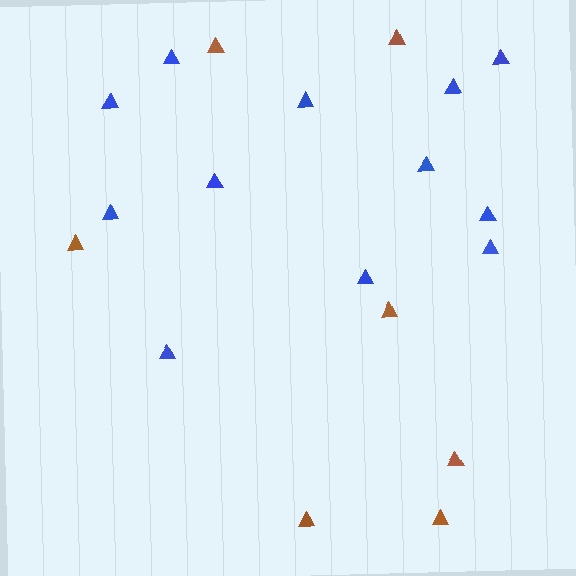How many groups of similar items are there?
There are 2 groups: one group of brown triangles (7) and one group of blue triangles (12).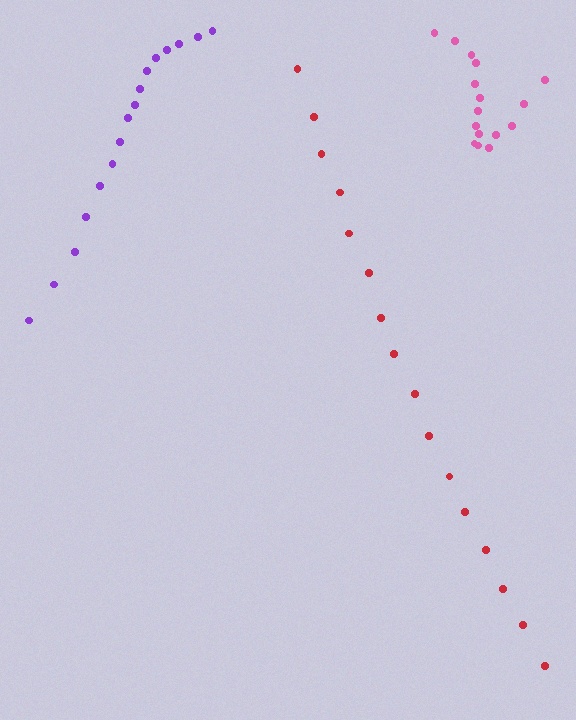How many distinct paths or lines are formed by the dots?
There are 3 distinct paths.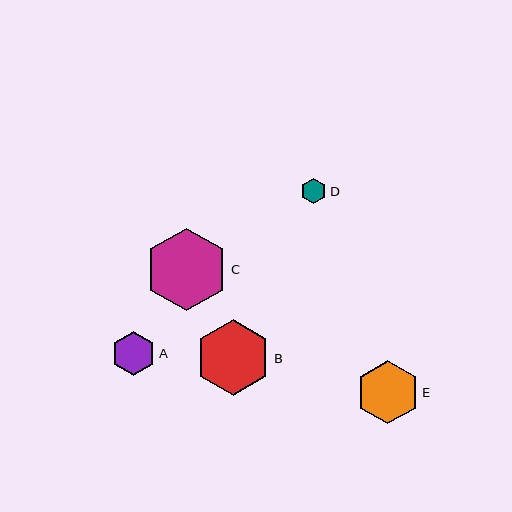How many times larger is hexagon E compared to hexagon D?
Hexagon E is approximately 2.5 times the size of hexagon D.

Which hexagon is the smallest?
Hexagon D is the smallest with a size of approximately 26 pixels.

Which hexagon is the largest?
Hexagon C is the largest with a size of approximately 83 pixels.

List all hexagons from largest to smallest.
From largest to smallest: C, B, E, A, D.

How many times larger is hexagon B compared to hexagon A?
Hexagon B is approximately 1.7 times the size of hexagon A.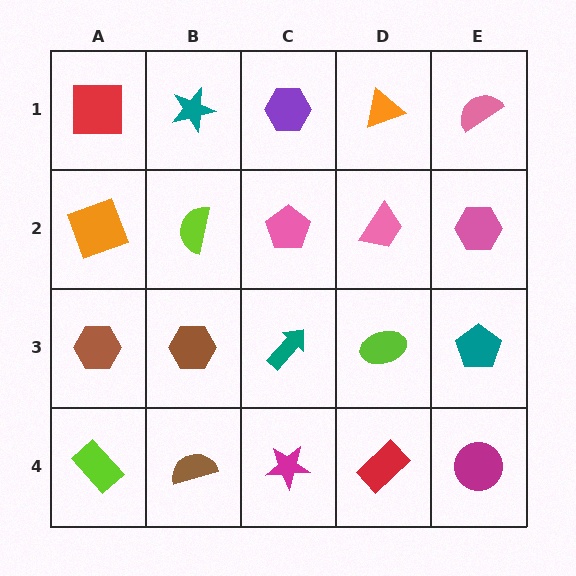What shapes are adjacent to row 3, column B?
A lime semicircle (row 2, column B), a brown semicircle (row 4, column B), a brown hexagon (row 3, column A), a teal arrow (row 3, column C).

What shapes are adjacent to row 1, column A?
An orange square (row 2, column A), a teal star (row 1, column B).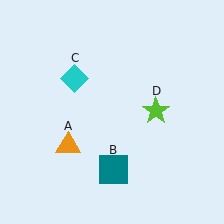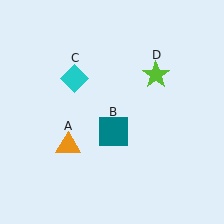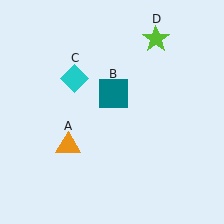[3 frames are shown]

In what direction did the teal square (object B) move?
The teal square (object B) moved up.